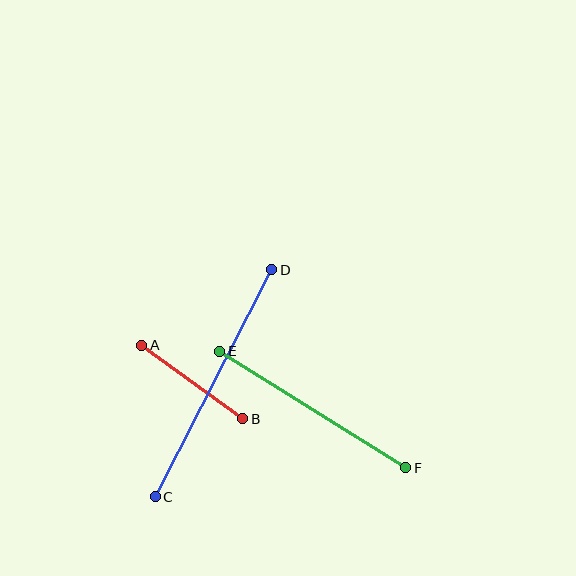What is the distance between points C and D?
The distance is approximately 255 pixels.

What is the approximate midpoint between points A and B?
The midpoint is at approximately (192, 382) pixels.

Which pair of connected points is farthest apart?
Points C and D are farthest apart.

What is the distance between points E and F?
The distance is approximately 220 pixels.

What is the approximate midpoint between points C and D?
The midpoint is at approximately (214, 383) pixels.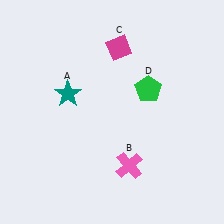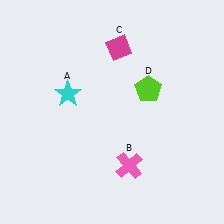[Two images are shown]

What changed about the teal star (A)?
In Image 1, A is teal. In Image 2, it changed to cyan.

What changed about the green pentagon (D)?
In Image 1, D is green. In Image 2, it changed to lime.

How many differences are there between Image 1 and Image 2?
There are 2 differences between the two images.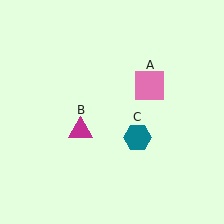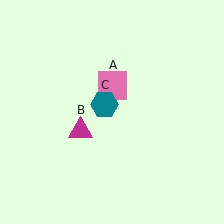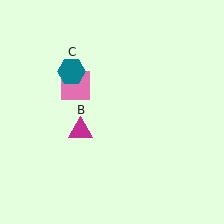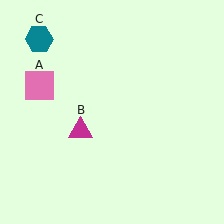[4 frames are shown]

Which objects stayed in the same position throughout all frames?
Magenta triangle (object B) remained stationary.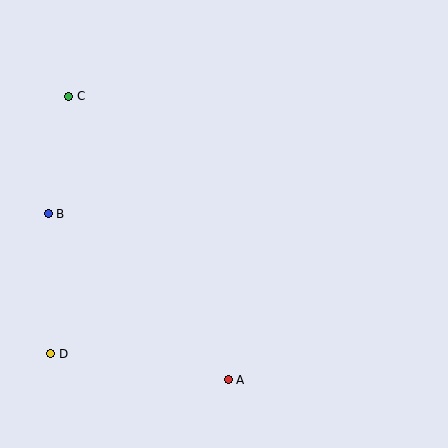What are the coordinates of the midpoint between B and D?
The midpoint between B and D is at (49, 284).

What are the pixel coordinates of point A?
Point A is at (228, 380).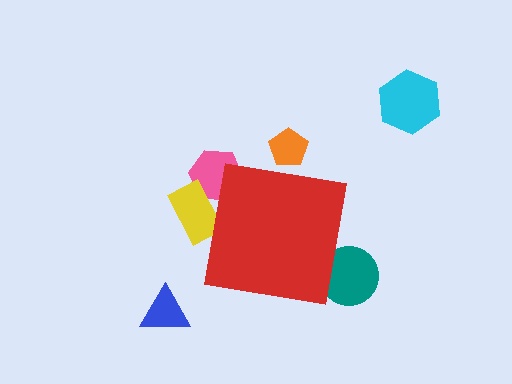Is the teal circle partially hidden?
Yes, the teal circle is partially hidden behind the red square.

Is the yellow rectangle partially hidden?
Yes, the yellow rectangle is partially hidden behind the red square.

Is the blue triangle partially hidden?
No, the blue triangle is fully visible.